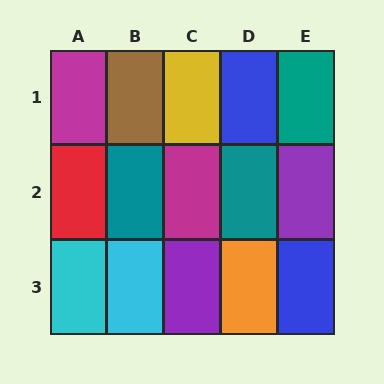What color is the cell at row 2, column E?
Purple.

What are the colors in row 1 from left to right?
Magenta, brown, yellow, blue, teal.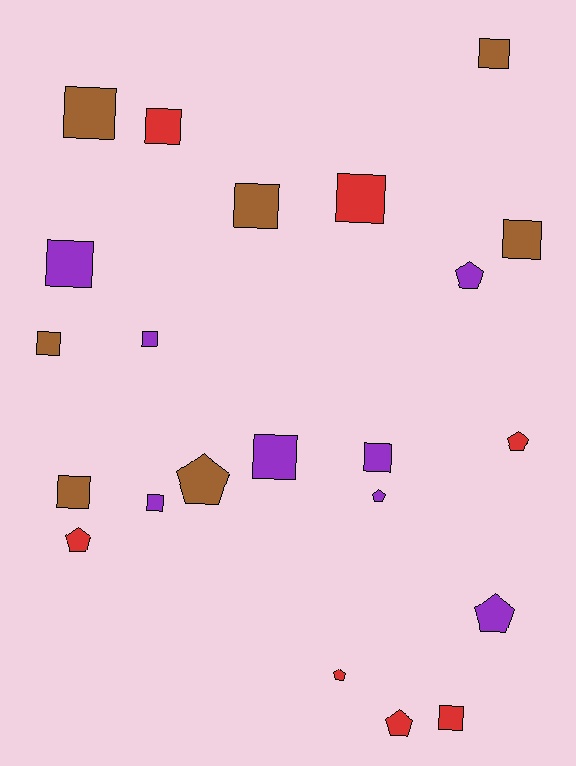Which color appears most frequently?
Purple, with 8 objects.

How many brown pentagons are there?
There is 1 brown pentagon.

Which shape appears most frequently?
Square, with 14 objects.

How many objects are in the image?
There are 22 objects.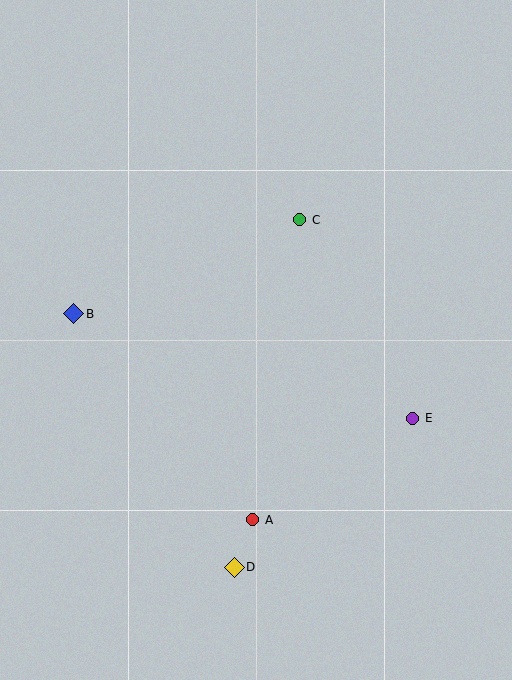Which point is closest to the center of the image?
Point C at (300, 220) is closest to the center.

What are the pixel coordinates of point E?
Point E is at (413, 418).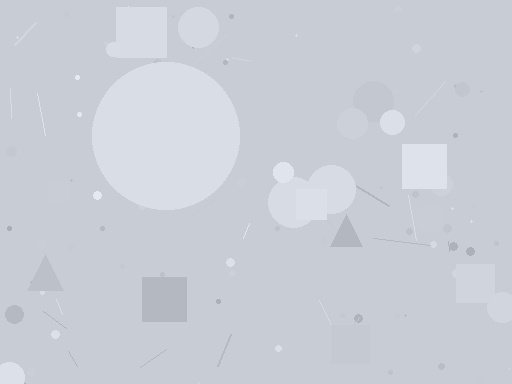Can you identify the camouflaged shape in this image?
The camouflaged shape is a circle.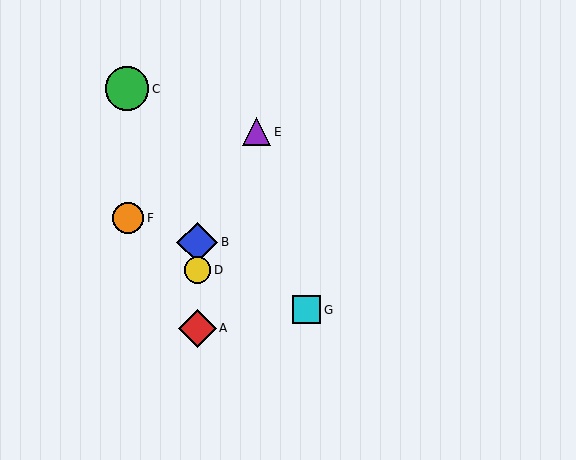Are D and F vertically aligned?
No, D is at x≈197 and F is at x≈128.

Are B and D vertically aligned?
Yes, both are at x≈197.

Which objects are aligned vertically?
Objects A, B, D are aligned vertically.